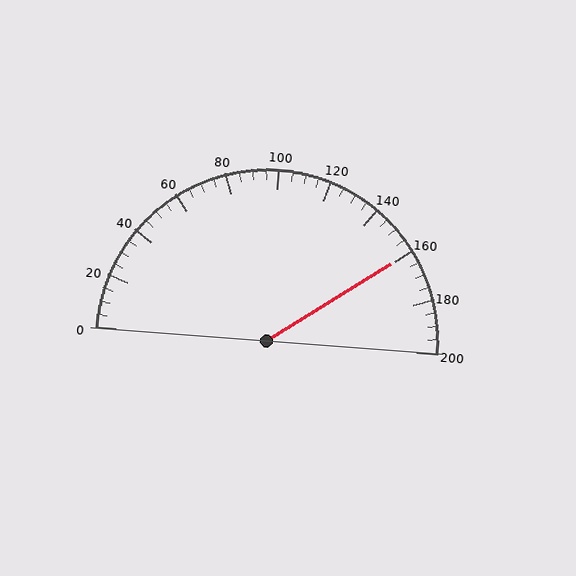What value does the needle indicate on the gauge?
The needle indicates approximately 160.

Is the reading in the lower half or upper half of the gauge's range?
The reading is in the upper half of the range (0 to 200).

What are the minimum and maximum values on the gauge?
The gauge ranges from 0 to 200.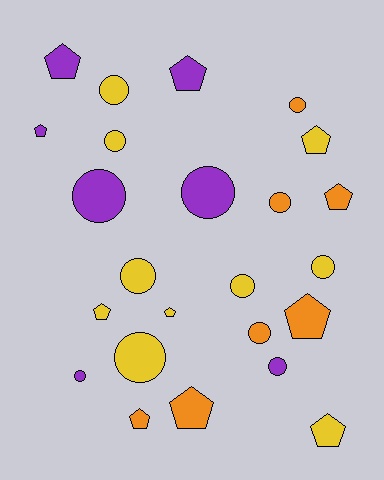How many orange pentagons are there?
There are 4 orange pentagons.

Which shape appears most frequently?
Circle, with 13 objects.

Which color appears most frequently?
Yellow, with 10 objects.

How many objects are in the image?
There are 24 objects.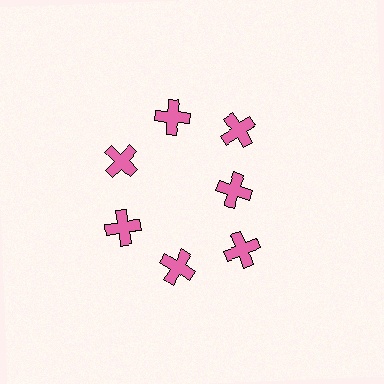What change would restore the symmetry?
The symmetry would be restored by moving it outward, back onto the ring so that all 7 crosses sit at equal angles and equal distance from the center.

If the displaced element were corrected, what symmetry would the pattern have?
It would have 7-fold rotational symmetry — the pattern would map onto itself every 51 degrees.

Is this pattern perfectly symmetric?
No. The 7 pink crosses are arranged in a ring, but one element near the 3 o'clock position is pulled inward toward the center, breaking the 7-fold rotational symmetry.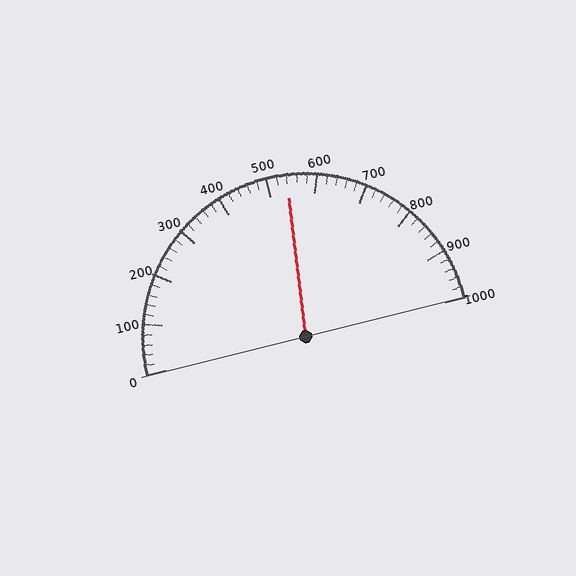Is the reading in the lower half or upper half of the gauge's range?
The reading is in the upper half of the range (0 to 1000).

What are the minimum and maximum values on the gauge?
The gauge ranges from 0 to 1000.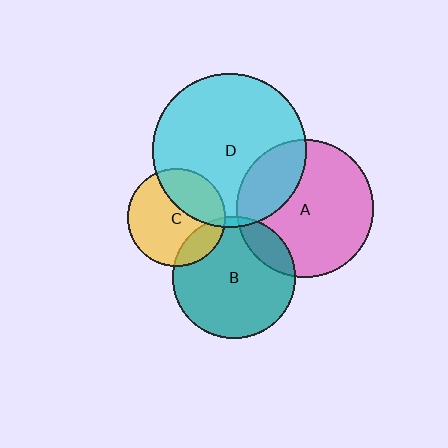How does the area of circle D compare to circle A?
Approximately 1.3 times.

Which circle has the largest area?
Circle D (cyan).